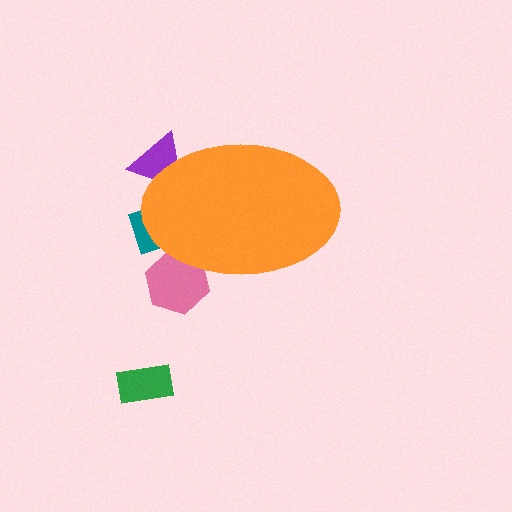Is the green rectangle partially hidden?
No, the green rectangle is fully visible.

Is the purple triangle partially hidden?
Yes, the purple triangle is partially hidden behind the orange ellipse.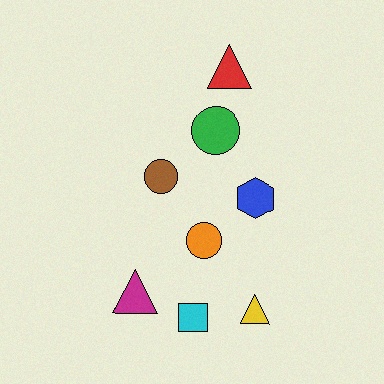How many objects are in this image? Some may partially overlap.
There are 8 objects.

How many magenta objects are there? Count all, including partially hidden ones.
There is 1 magenta object.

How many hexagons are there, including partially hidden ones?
There is 1 hexagon.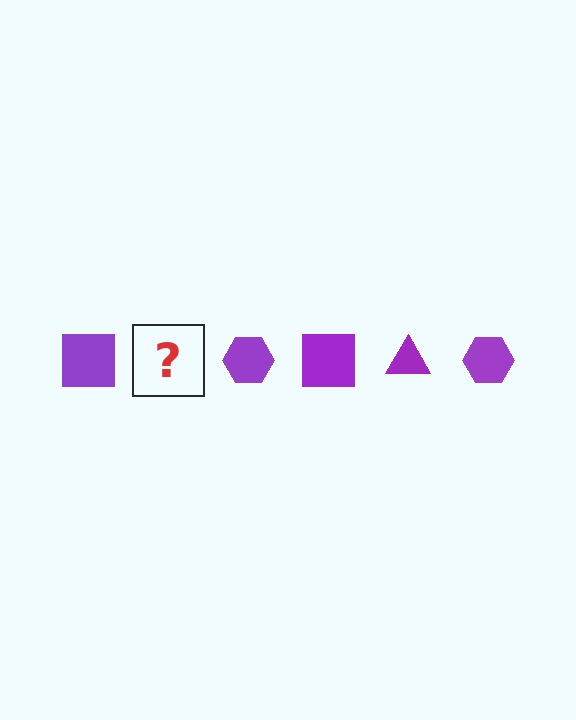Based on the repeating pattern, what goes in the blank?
The blank should be a purple triangle.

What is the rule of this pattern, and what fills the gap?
The rule is that the pattern cycles through square, triangle, hexagon shapes in purple. The gap should be filled with a purple triangle.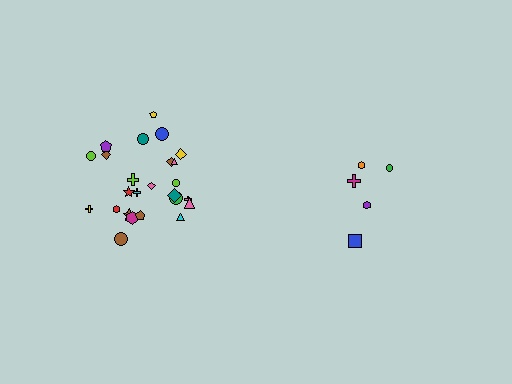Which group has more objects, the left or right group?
The left group.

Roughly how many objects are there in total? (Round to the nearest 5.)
Roughly 30 objects in total.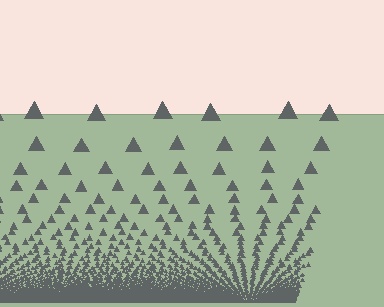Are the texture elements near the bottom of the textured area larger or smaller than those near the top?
Smaller. The gradient is inverted — elements near the bottom are smaller and denser.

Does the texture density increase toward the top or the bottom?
Density increases toward the bottom.